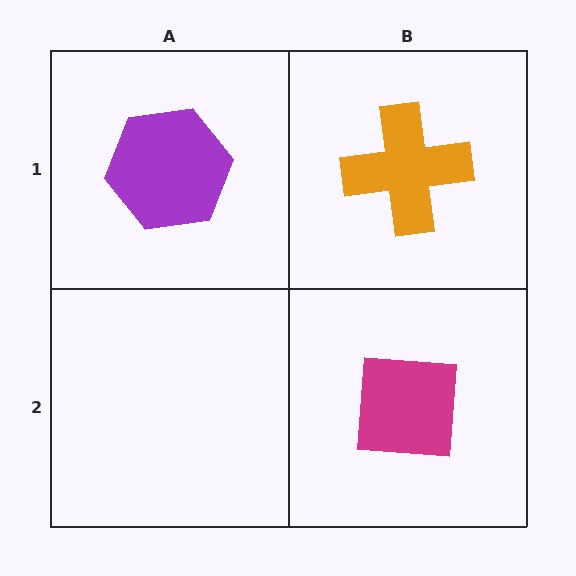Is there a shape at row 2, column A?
No, that cell is empty.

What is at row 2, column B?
A magenta square.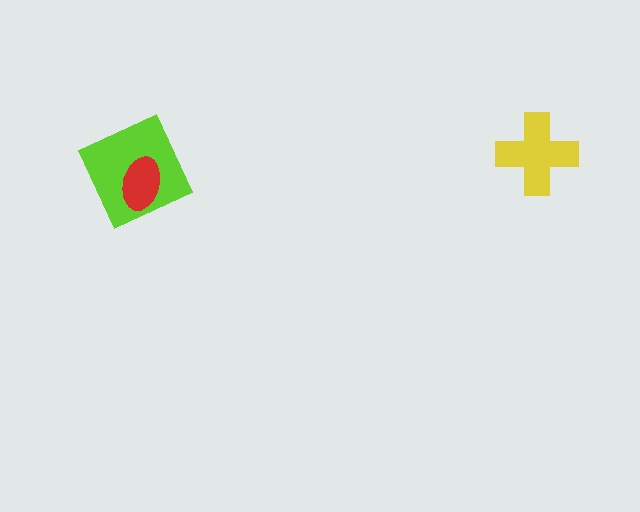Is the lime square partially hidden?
Yes, it is partially covered by another shape.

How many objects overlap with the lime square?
1 object overlaps with the lime square.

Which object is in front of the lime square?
The red ellipse is in front of the lime square.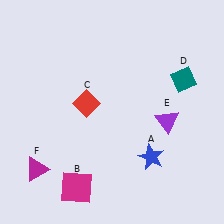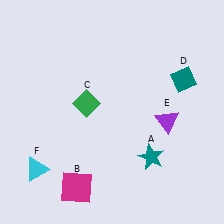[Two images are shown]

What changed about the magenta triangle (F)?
In Image 1, F is magenta. In Image 2, it changed to cyan.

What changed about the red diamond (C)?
In Image 1, C is red. In Image 2, it changed to green.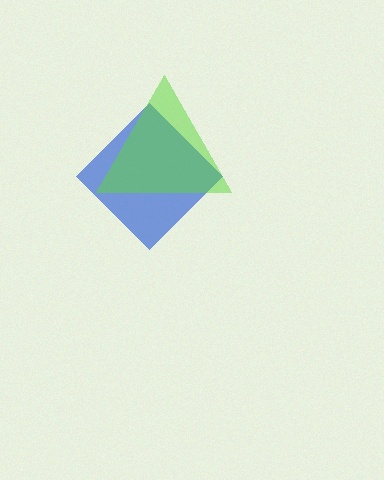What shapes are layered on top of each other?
The layered shapes are: a blue diamond, a lime triangle.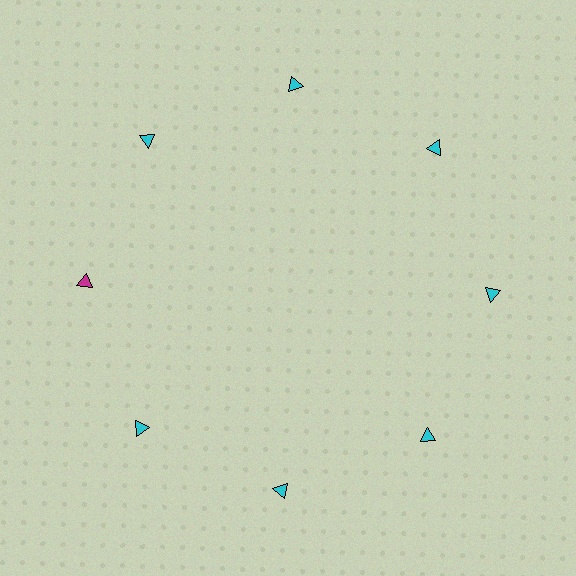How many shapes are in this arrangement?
There are 8 shapes arranged in a ring pattern.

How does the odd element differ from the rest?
It has a different color: magenta instead of cyan.